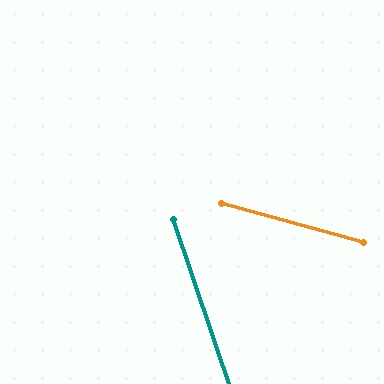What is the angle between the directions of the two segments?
Approximately 56 degrees.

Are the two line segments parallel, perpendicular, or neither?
Neither parallel nor perpendicular — they differ by about 56°.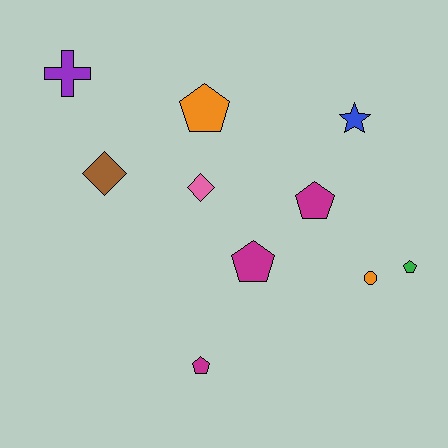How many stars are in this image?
There is 1 star.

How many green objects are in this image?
There is 1 green object.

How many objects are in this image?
There are 10 objects.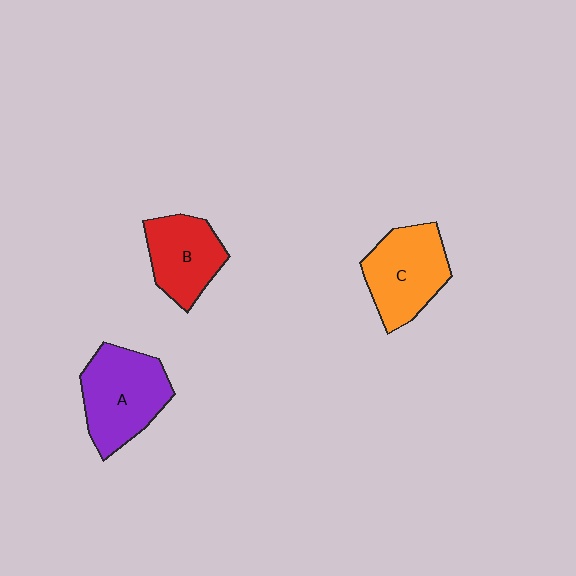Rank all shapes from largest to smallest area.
From largest to smallest: A (purple), C (orange), B (red).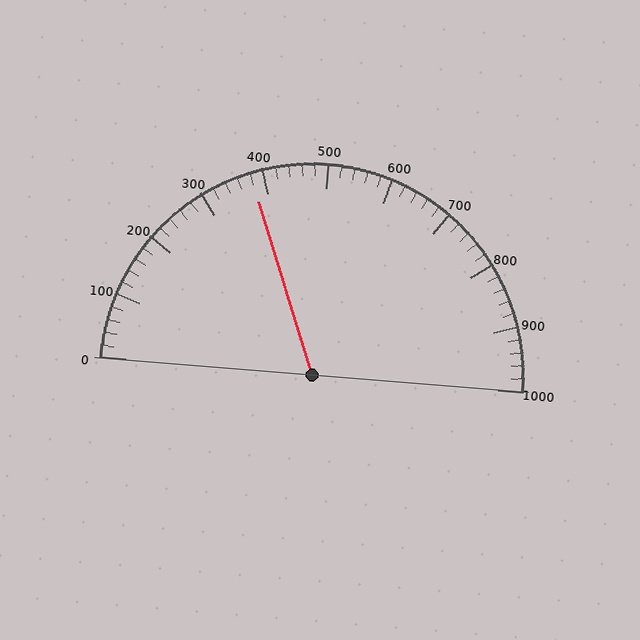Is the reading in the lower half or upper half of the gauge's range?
The reading is in the lower half of the range (0 to 1000).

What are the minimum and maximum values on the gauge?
The gauge ranges from 0 to 1000.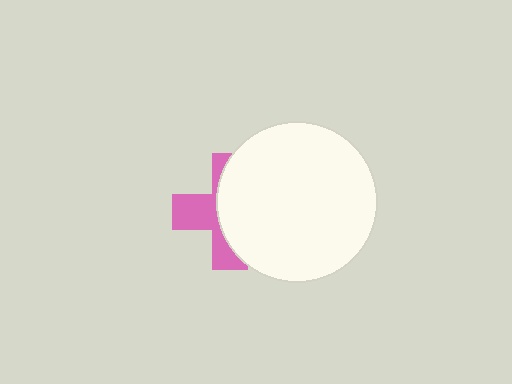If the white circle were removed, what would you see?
You would see the complete pink cross.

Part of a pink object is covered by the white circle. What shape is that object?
It is a cross.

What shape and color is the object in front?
The object in front is a white circle.